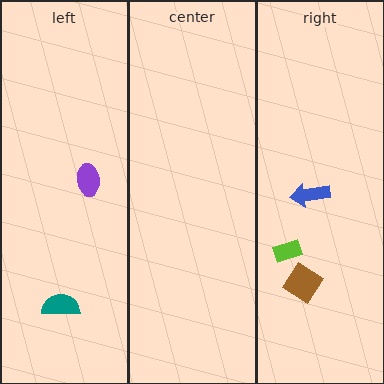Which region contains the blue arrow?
The right region.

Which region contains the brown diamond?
The right region.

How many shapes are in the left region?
2.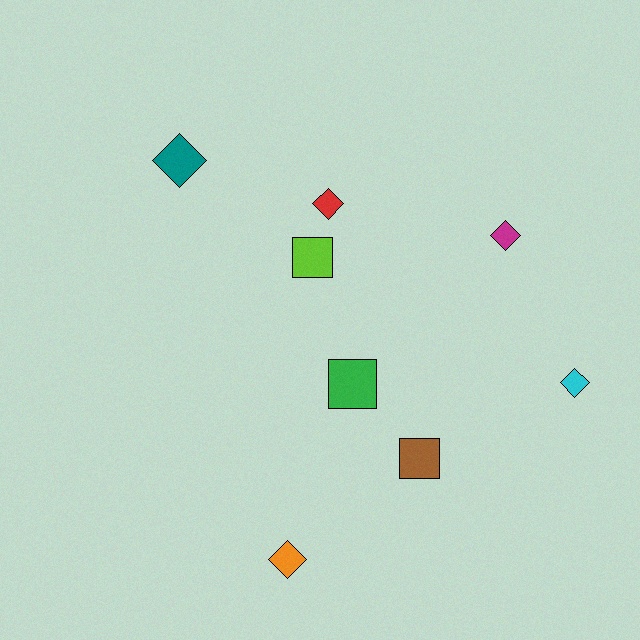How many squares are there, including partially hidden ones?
There are 3 squares.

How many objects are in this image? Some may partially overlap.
There are 8 objects.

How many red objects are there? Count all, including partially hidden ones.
There is 1 red object.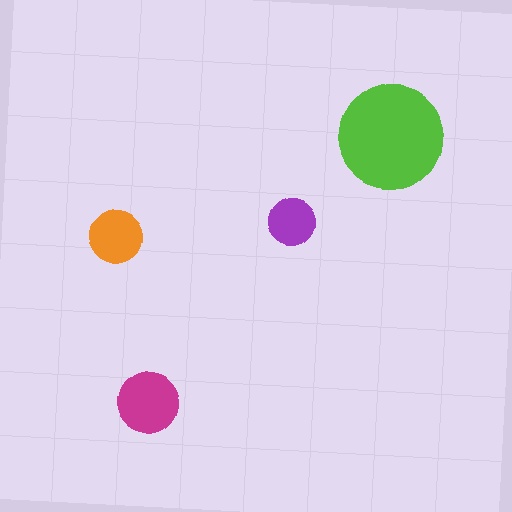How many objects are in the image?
There are 4 objects in the image.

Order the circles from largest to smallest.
the lime one, the magenta one, the orange one, the purple one.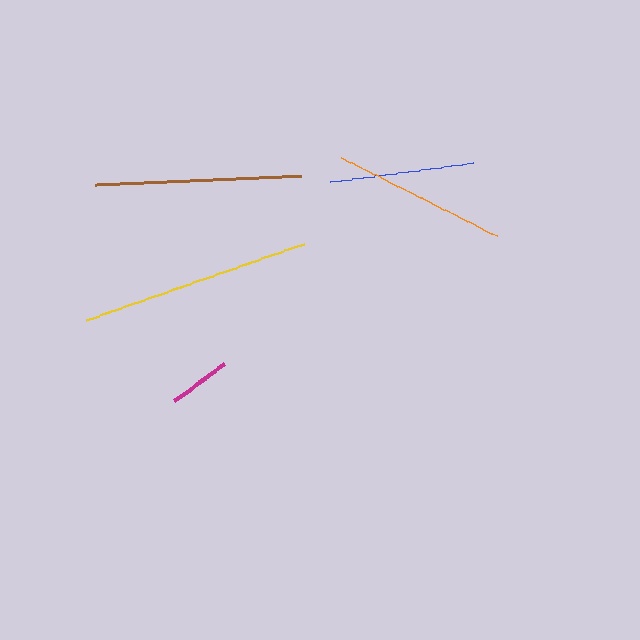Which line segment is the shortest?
The magenta line is the shortest at approximately 63 pixels.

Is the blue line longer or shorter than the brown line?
The brown line is longer than the blue line.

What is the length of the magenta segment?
The magenta segment is approximately 63 pixels long.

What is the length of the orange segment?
The orange segment is approximately 174 pixels long.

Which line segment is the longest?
The yellow line is the longest at approximately 231 pixels.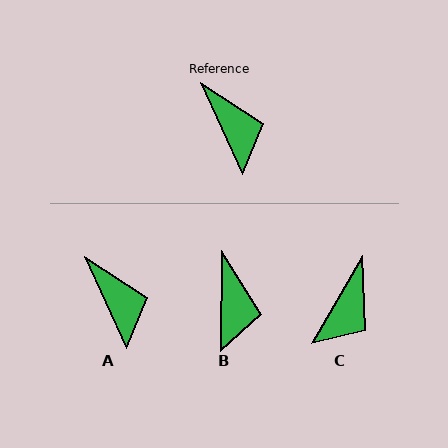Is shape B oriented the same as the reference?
No, it is off by about 25 degrees.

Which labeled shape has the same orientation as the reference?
A.